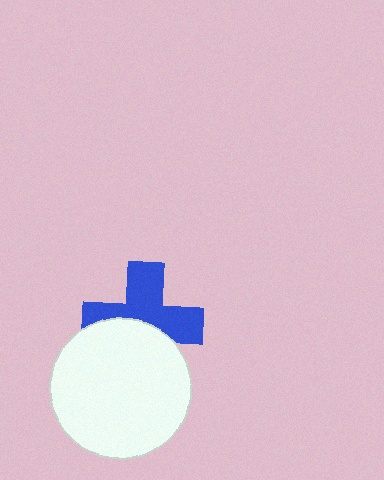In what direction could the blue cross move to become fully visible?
The blue cross could move up. That would shift it out from behind the white circle entirely.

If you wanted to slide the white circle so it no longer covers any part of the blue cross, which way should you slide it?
Slide it down — that is the most direct way to separate the two shapes.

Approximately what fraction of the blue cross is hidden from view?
Roughly 41% of the blue cross is hidden behind the white circle.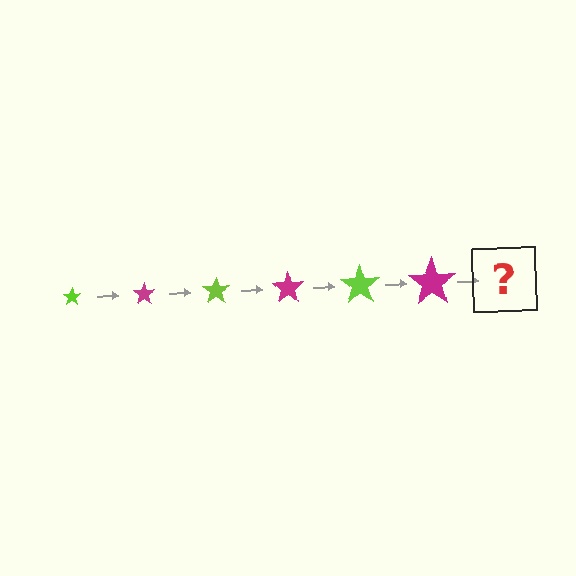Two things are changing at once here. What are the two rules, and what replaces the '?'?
The two rules are that the star grows larger each step and the color cycles through lime and magenta. The '?' should be a lime star, larger than the previous one.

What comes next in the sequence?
The next element should be a lime star, larger than the previous one.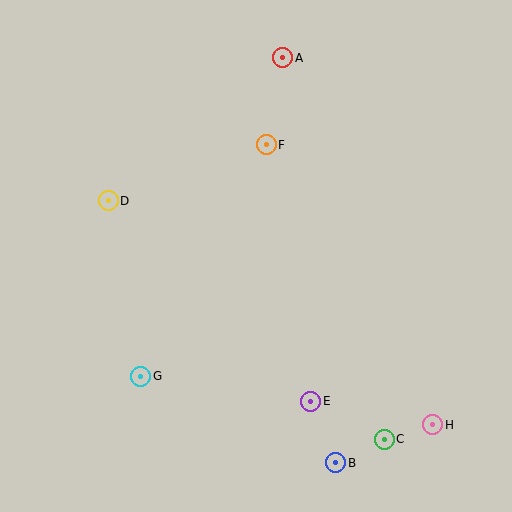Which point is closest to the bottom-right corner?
Point H is closest to the bottom-right corner.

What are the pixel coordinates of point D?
Point D is at (108, 201).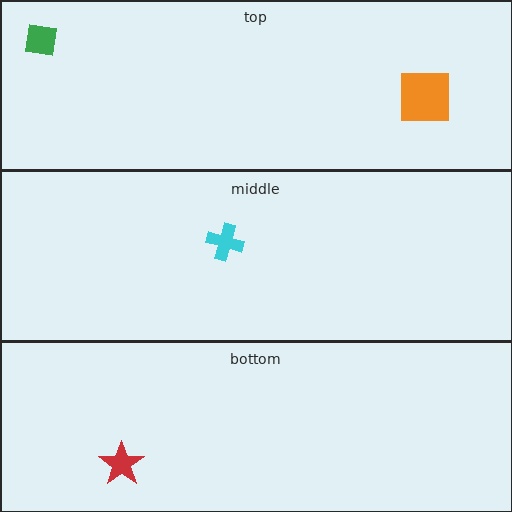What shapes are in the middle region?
The cyan cross.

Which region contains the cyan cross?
The middle region.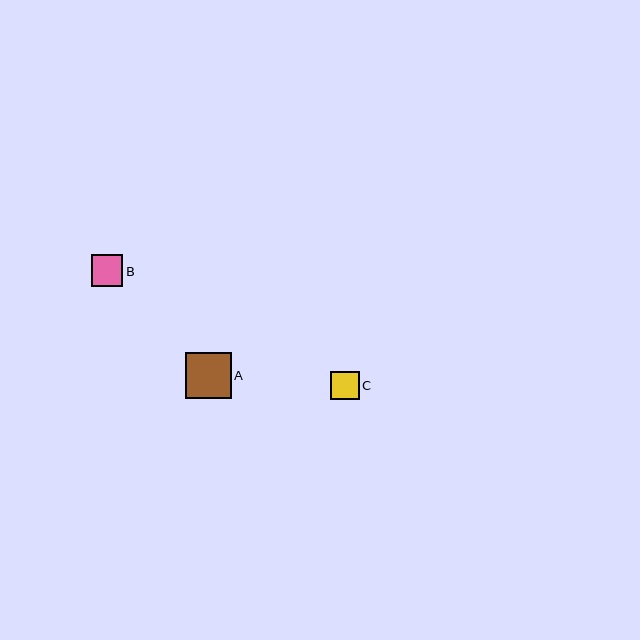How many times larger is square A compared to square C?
Square A is approximately 1.6 times the size of square C.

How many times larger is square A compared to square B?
Square A is approximately 1.4 times the size of square B.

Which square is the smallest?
Square C is the smallest with a size of approximately 28 pixels.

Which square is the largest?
Square A is the largest with a size of approximately 45 pixels.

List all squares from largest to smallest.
From largest to smallest: A, B, C.